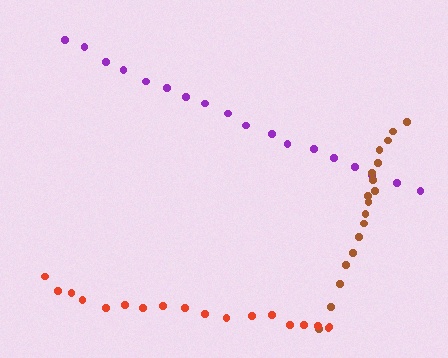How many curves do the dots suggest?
There are 3 distinct paths.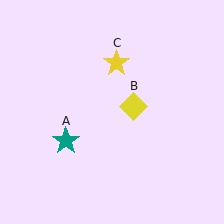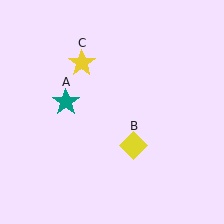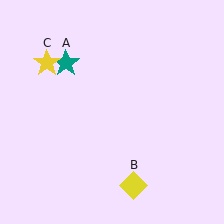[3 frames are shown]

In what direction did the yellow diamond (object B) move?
The yellow diamond (object B) moved down.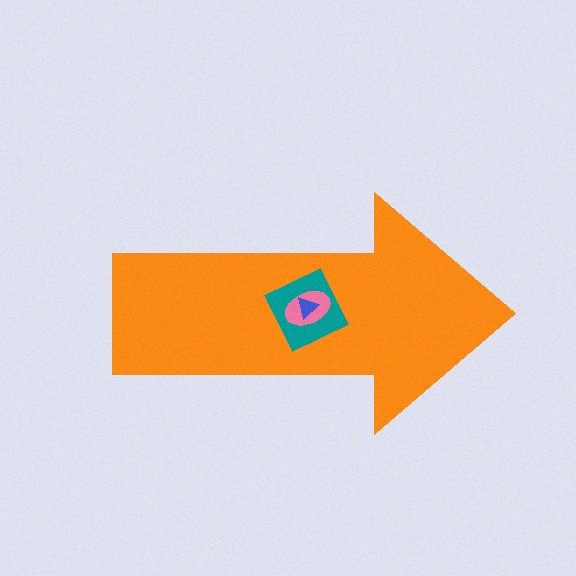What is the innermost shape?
The blue triangle.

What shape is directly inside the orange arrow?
The teal diamond.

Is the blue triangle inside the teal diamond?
Yes.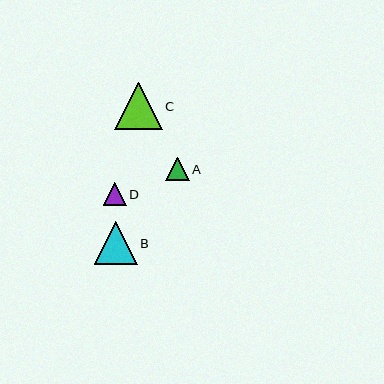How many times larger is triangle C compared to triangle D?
Triangle C is approximately 2.1 times the size of triangle D.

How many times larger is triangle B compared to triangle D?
Triangle B is approximately 1.9 times the size of triangle D.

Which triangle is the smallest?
Triangle D is the smallest with a size of approximately 23 pixels.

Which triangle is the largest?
Triangle C is the largest with a size of approximately 47 pixels.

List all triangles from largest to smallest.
From largest to smallest: C, B, A, D.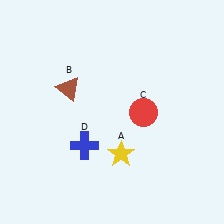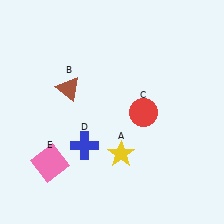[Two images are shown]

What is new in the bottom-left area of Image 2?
A pink square (E) was added in the bottom-left area of Image 2.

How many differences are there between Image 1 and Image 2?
There is 1 difference between the two images.